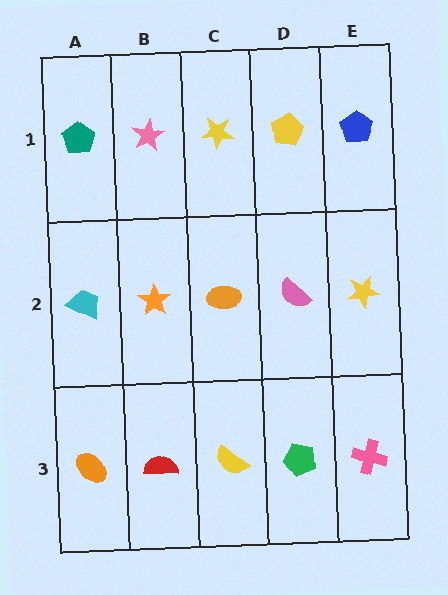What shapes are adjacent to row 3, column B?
An orange star (row 2, column B), an orange ellipse (row 3, column A), a yellow semicircle (row 3, column C).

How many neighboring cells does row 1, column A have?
2.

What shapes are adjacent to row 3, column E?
A yellow star (row 2, column E), a green pentagon (row 3, column D).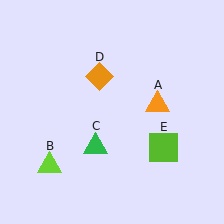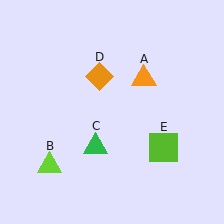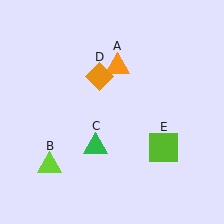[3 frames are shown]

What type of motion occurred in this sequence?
The orange triangle (object A) rotated counterclockwise around the center of the scene.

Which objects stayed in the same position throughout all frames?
Lime triangle (object B) and green triangle (object C) and orange diamond (object D) and lime square (object E) remained stationary.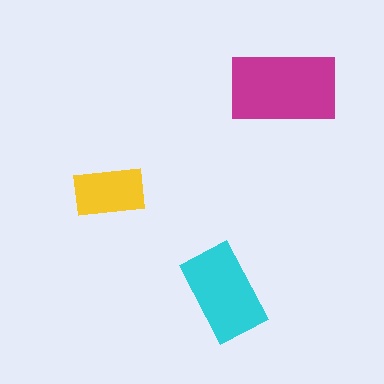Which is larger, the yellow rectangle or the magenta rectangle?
The magenta one.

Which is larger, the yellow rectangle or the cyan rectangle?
The cyan one.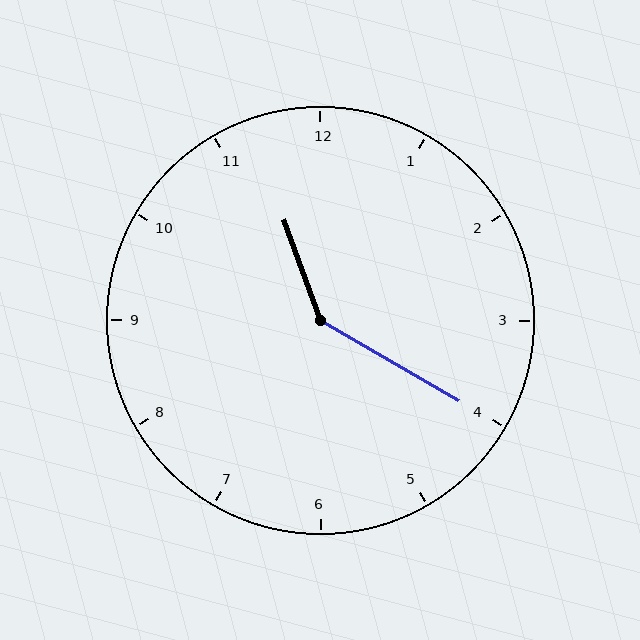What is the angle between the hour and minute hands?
Approximately 140 degrees.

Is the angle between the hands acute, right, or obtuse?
It is obtuse.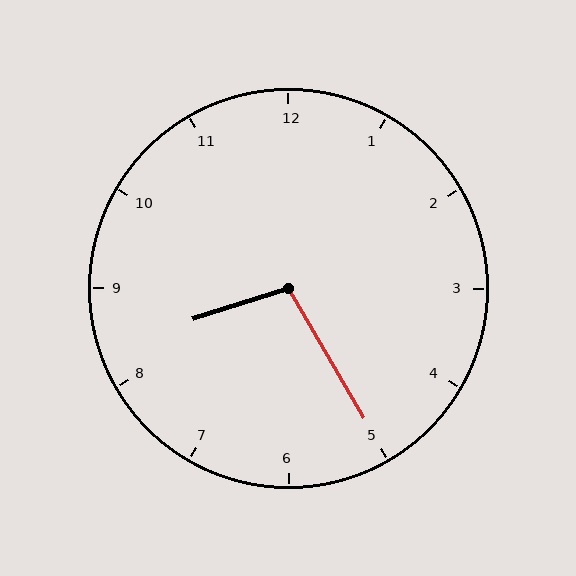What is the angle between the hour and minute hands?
Approximately 102 degrees.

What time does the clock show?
8:25.